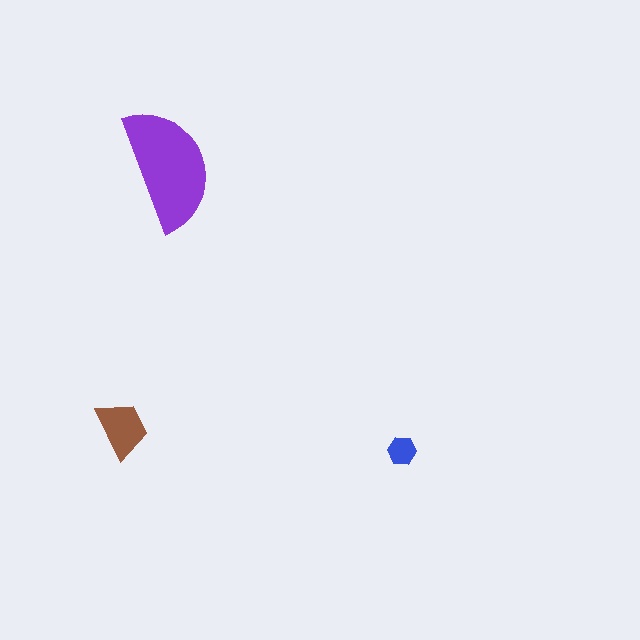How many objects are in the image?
There are 3 objects in the image.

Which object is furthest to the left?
The brown trapezoid is leftmost.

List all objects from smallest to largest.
The blue hexagon, the brown trapezoid, the purple semicircle.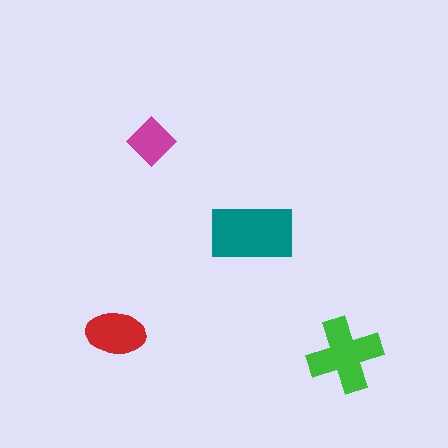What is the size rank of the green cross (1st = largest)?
2nd.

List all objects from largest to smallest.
The teal rectangle, the green cross, the red ellipse, the magenta diamond.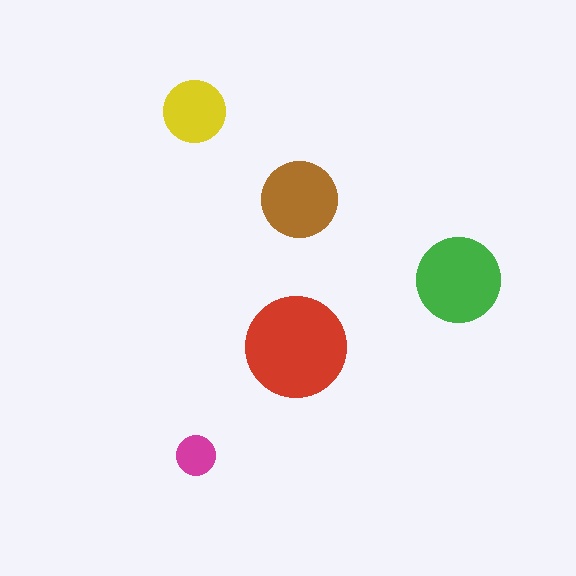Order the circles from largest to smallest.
the red one, the green one, the brown one, the yellow one, the magenta one.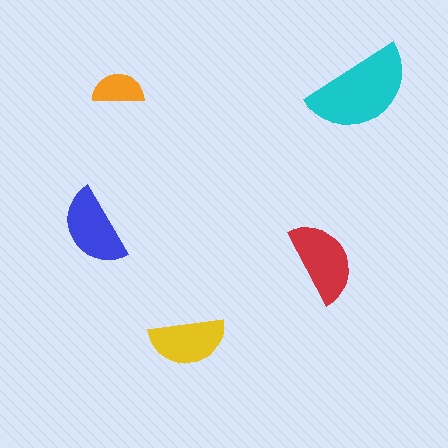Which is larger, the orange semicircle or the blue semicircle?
The blue one.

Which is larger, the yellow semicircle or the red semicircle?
The red one.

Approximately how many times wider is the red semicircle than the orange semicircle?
About 1.5 times wider.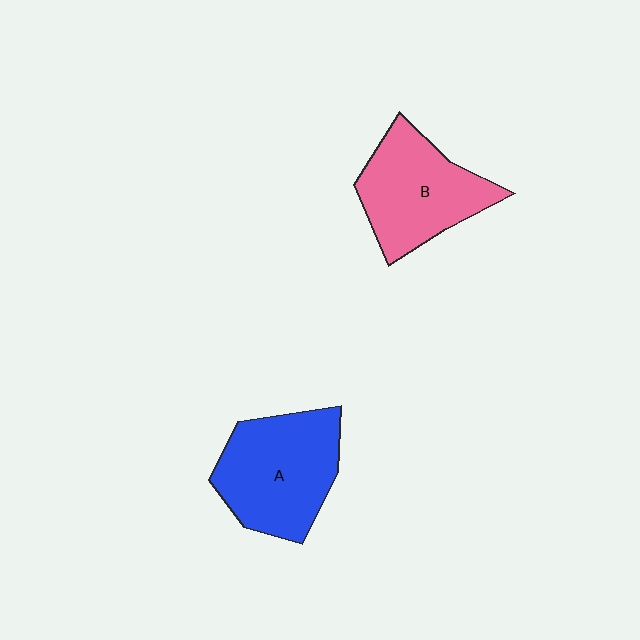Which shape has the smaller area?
Shape B (pink).